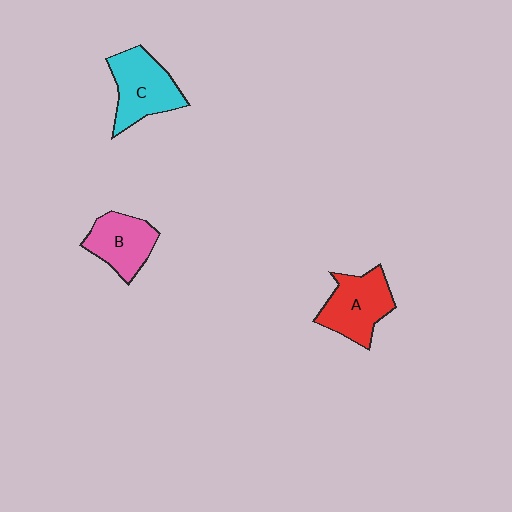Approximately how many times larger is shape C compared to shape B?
Approximately 1.2 times.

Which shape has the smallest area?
Shape B (pink).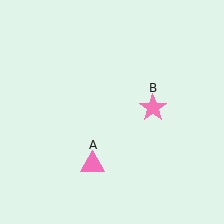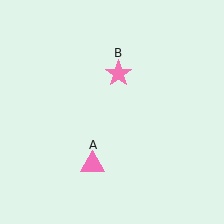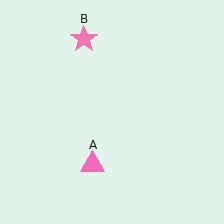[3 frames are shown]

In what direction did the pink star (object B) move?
The pink star (object B) moved up and to the left.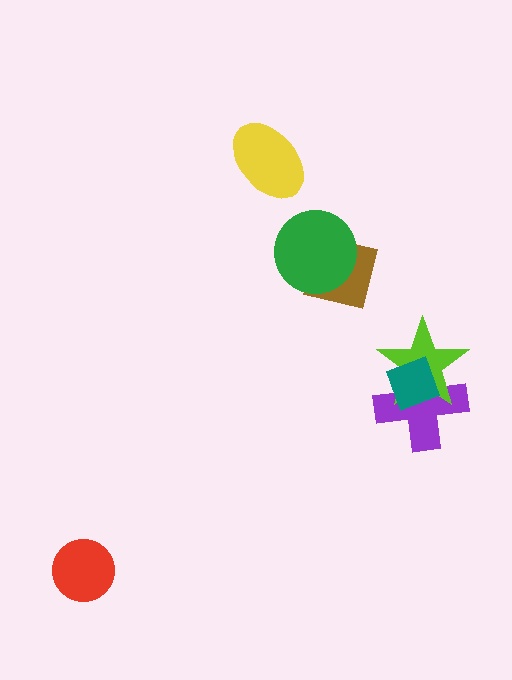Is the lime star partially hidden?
Yes, it is partially covered by another shape.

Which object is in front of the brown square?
The green circle is in front of the brown square.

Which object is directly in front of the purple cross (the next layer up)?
The lime star is directly in front of the purple cross.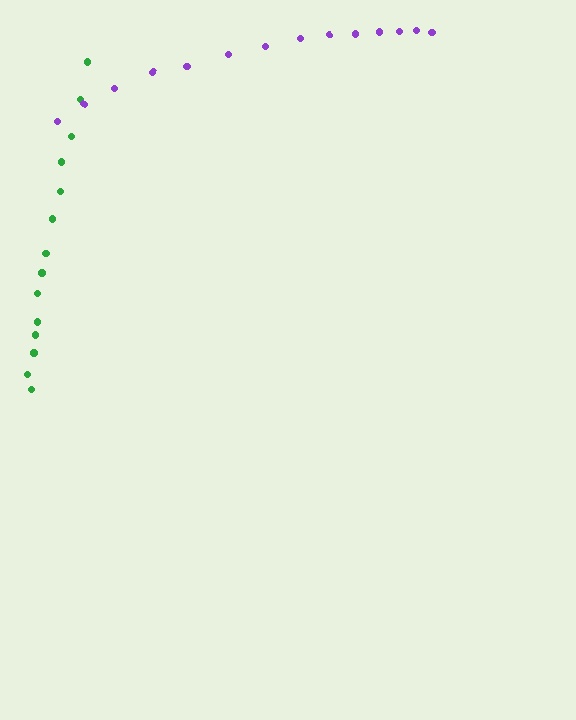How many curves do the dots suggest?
There are 2 distinct paths.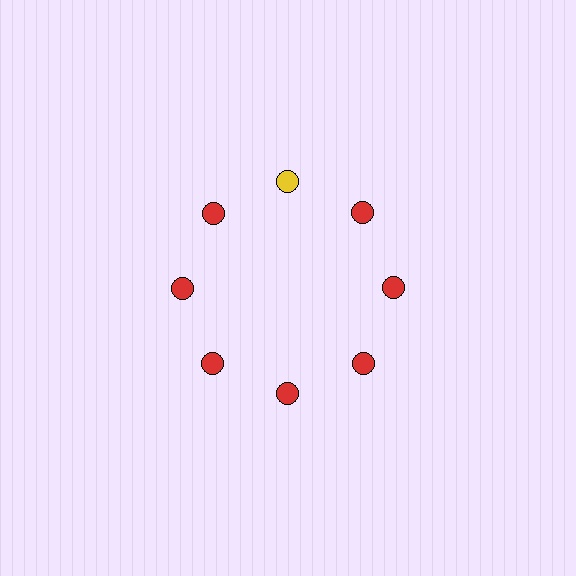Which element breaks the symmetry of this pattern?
The yellow circle at roughly the 12 o'clock position breaks the symmetry. All other shapes are red circles.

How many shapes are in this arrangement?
There are 8 shapes arranged in a ring pattern.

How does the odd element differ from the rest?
It has a different color: yellow instead of red.